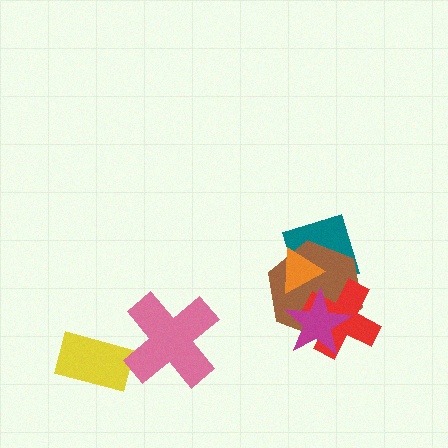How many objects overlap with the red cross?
3 objects overlap with the red cross.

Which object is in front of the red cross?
The magenta star is in front of the red cross.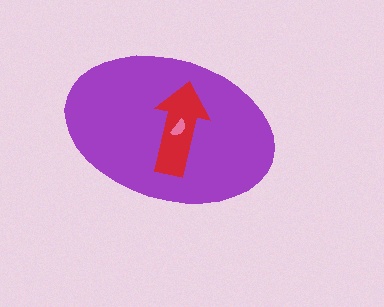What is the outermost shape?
The purple ellipse.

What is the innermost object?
The pink semicircle.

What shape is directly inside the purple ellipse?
The red arrow.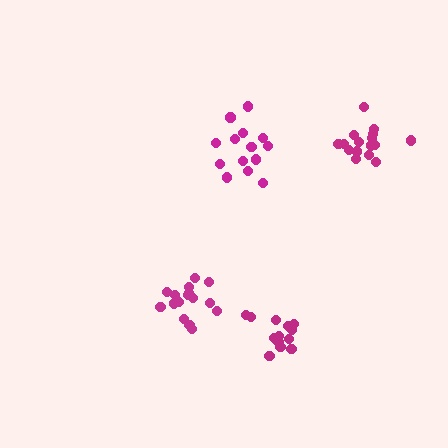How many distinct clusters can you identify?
There are 4 distinct clusters.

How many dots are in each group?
Group 1: 14 dots, Group 2: 13 dots, Group 3: 16 dots, Group 4: 17 dots (60 total).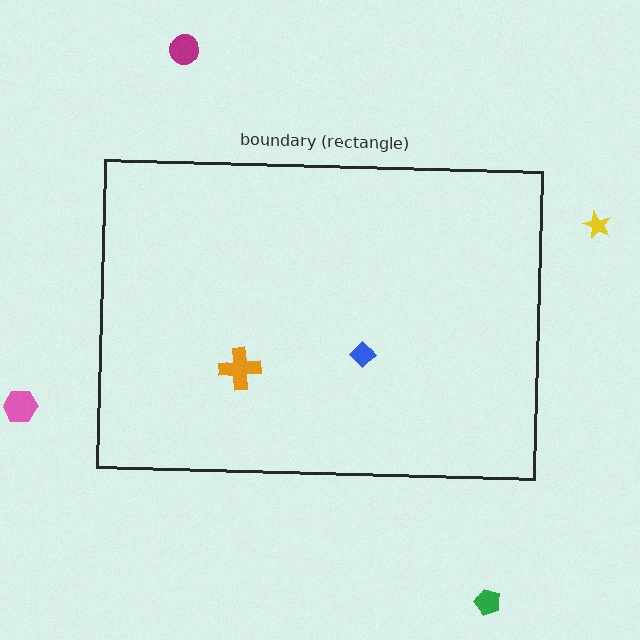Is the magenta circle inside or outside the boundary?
Outside.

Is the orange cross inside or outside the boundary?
Inside.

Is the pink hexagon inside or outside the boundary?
Outside.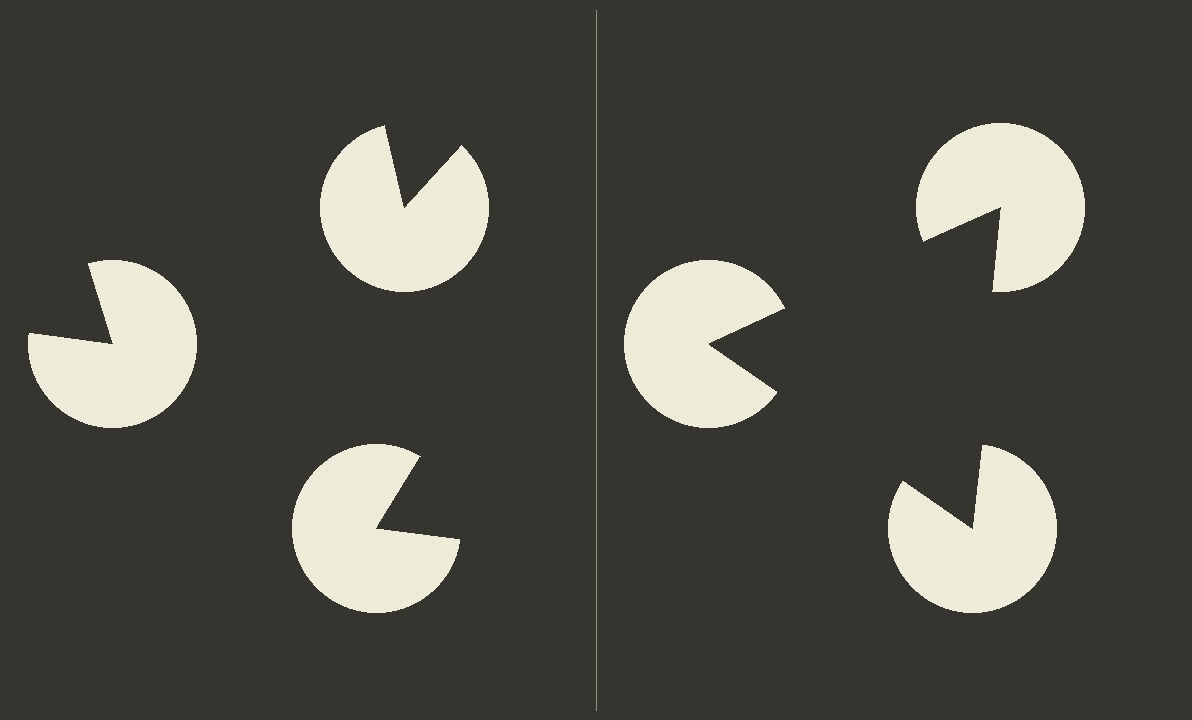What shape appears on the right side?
An illusory triangle.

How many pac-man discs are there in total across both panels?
6 — 3 on each side.